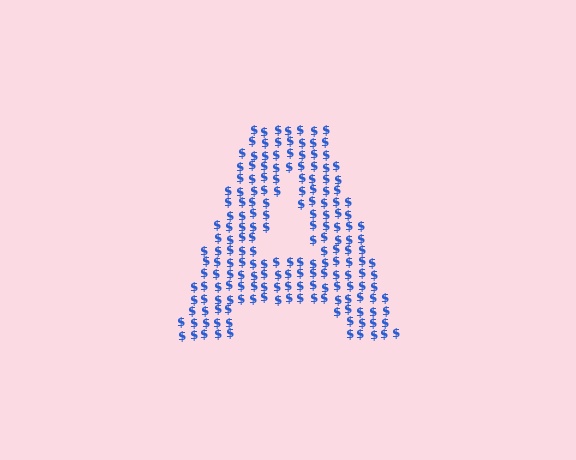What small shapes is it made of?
It is made of small dollar signs.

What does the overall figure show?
The overall figure shows the letter A.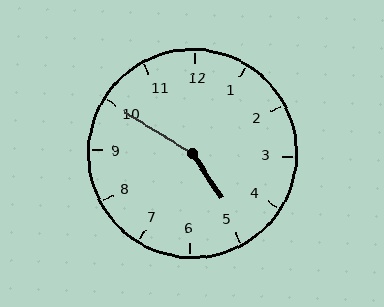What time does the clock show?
4:50.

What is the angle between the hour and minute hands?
Approximately 155 degrees.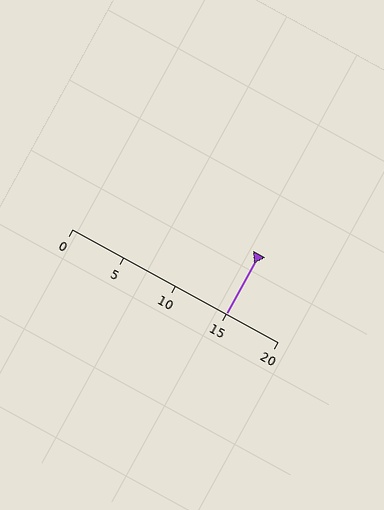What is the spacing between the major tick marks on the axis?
The major ticks are spaced 5 apart.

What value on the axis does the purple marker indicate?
The marker indicates approximately 15.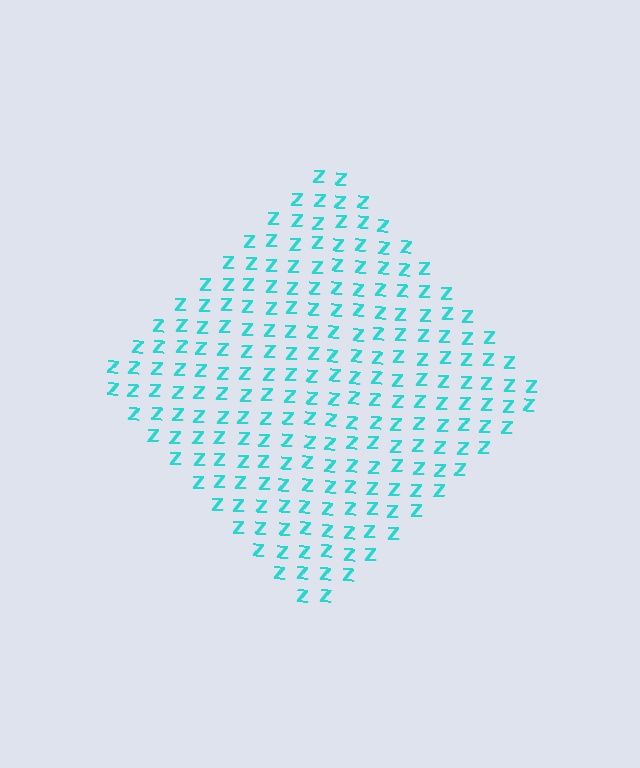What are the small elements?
The small elements are letter Z's.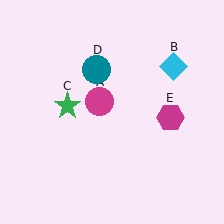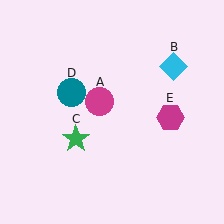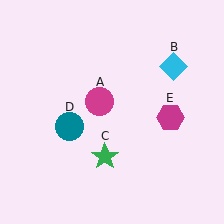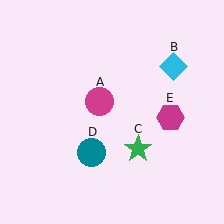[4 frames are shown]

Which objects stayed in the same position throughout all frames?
Magenta circle (object A) and cyan diamond (object B) and magenta hexagon (object E) remained stationary.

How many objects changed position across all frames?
2 objects changed position: green star (object C), teal circle (object D).